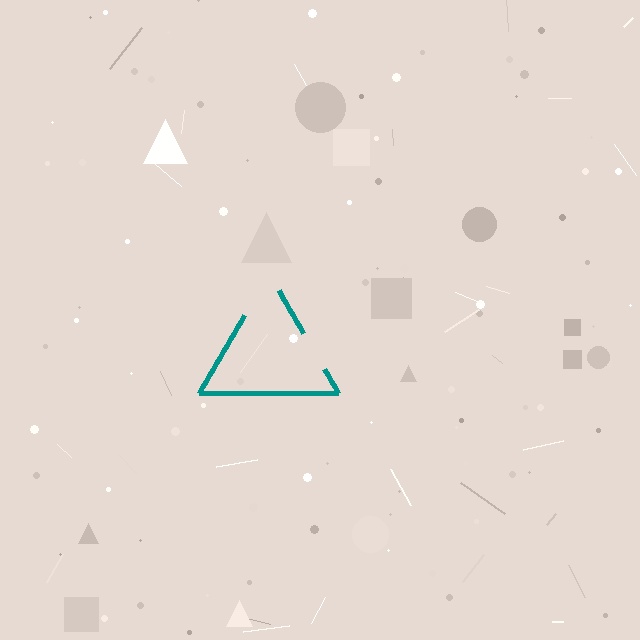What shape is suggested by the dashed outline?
The dashed outline suggests a triangle.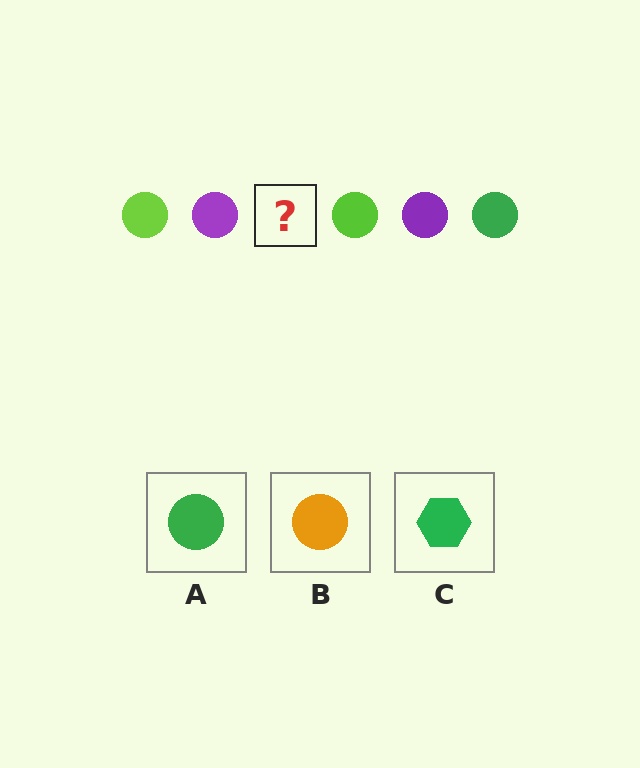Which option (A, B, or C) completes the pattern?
A.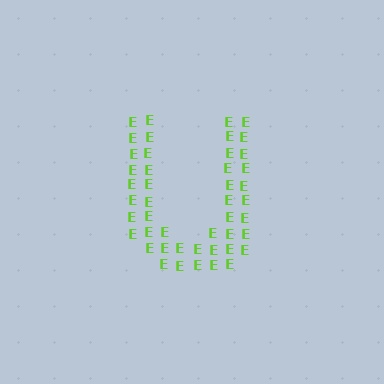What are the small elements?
The small elements are letter E's.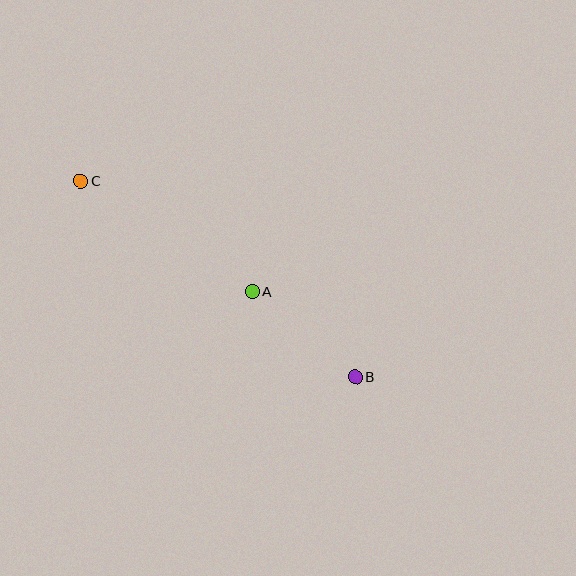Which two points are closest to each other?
Points A and B are closest to each other.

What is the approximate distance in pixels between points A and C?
The distance between A and C is approximately 204 pixels.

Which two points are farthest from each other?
Points B and C are farthest from each other.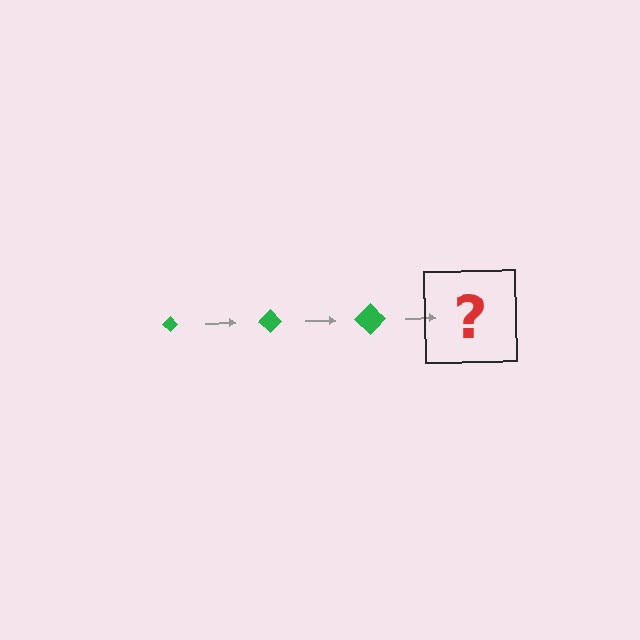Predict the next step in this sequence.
The next step is a green diamond, larger than the previous one.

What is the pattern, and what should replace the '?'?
The pattern is that the diamond gets progressively larger each step. The '?' should be a green diamond, larger than the previous one.